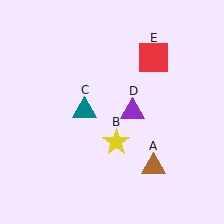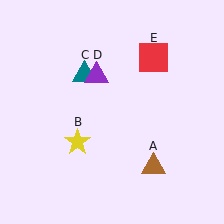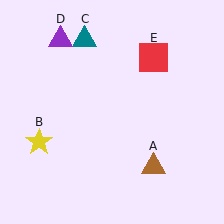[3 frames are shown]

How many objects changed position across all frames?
3 objects changed position: yellow star (object B), teal triangle (object C), purple triangle (object D).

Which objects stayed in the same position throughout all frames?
Brown triangle (object A) and red square (object E) remained stationary.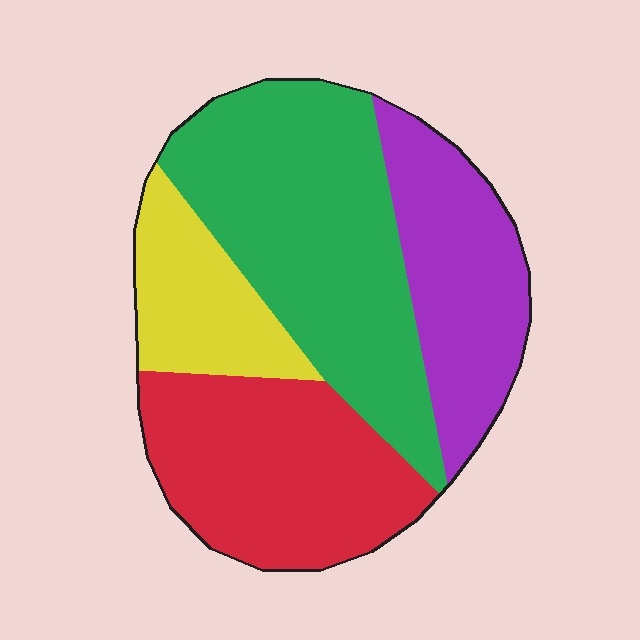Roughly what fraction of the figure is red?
Red takes up between a quarter and a half of the figure.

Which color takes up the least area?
Yellow, at roughly 15%.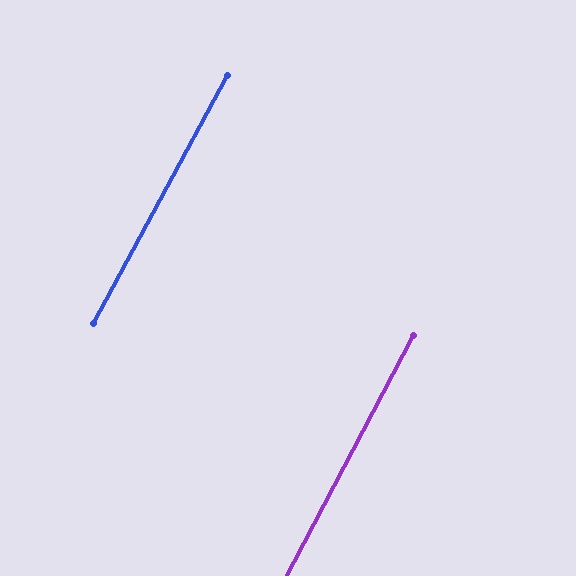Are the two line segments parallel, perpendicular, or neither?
Parallel — their directions differ by only 0.8°.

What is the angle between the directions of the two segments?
Approximately 1 degree.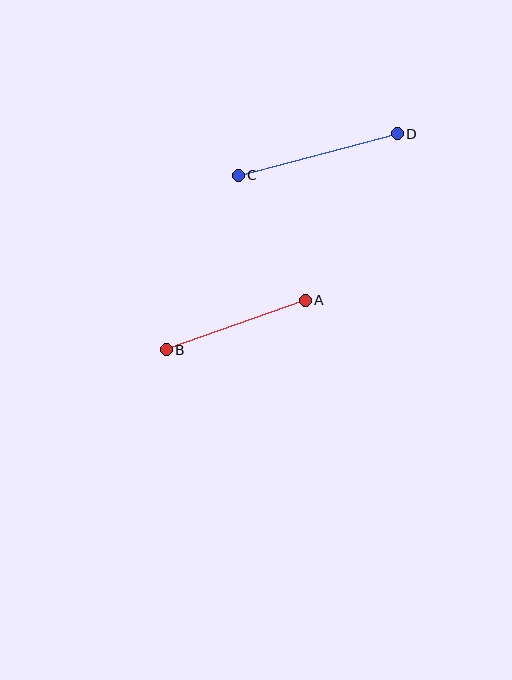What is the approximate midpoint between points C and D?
The midpoint is at approximately (318, 155) pixels.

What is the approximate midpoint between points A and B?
The midpoint is at approximately (236, 325) pixels.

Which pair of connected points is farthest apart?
Points C and D are farthest apart.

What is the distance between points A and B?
The distance is approximately 147 pixels.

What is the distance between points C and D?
The distance is approximately 164 pixels.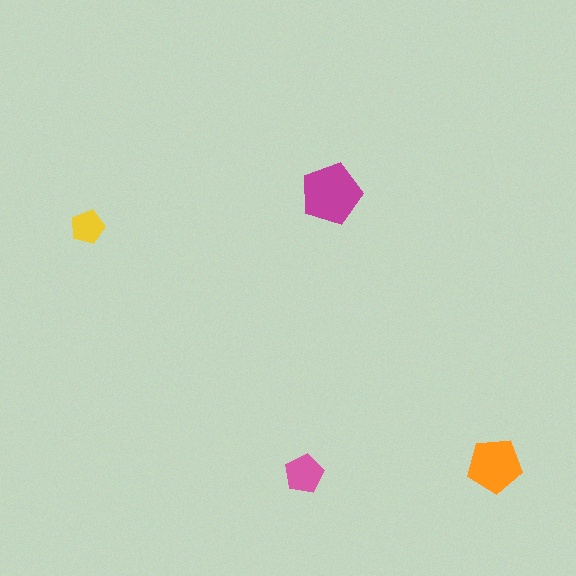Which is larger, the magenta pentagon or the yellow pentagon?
The magenta one.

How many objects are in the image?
There are 4 objects in the image.